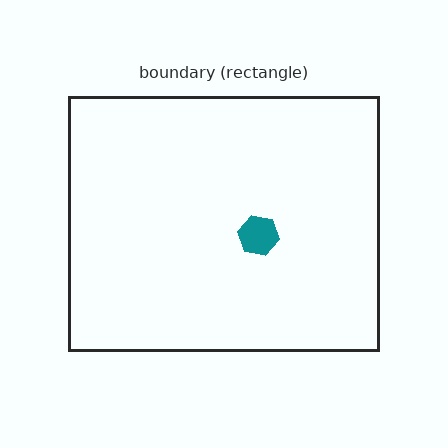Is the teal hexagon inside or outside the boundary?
Inside.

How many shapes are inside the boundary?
1 inside, 0 outside.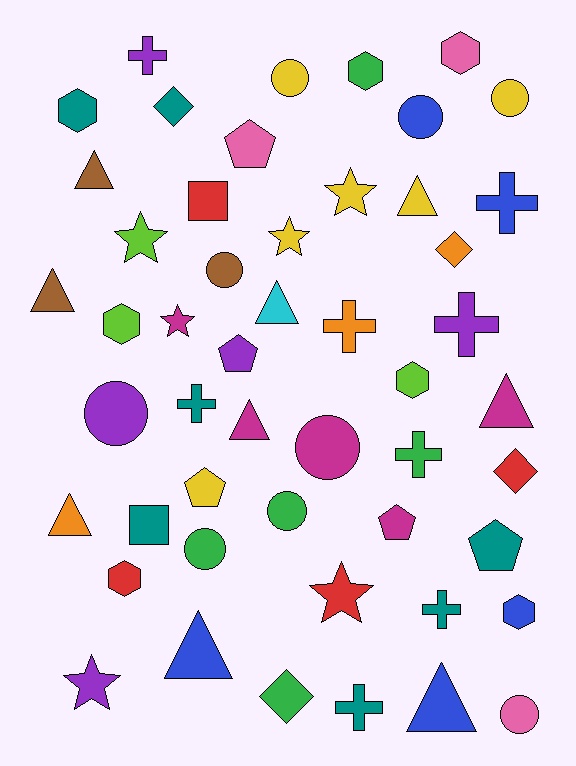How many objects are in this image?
There are 50 objects.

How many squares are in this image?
There are 2 squares.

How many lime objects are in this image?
There are 3 lime objects.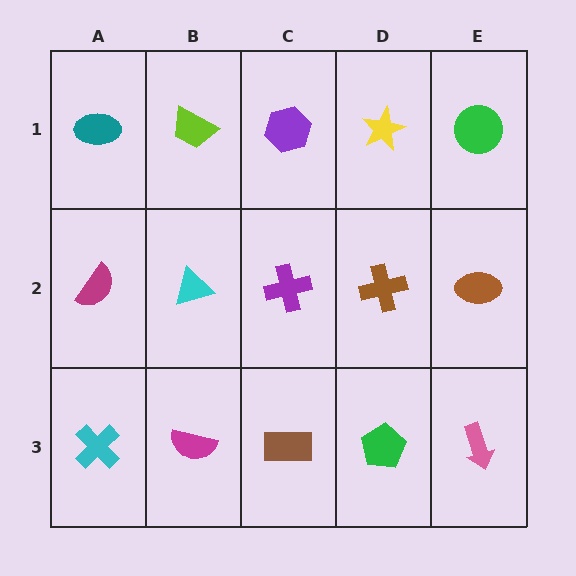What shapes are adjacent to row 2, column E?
A green circle (row 1, column E), a pink arrow (row 3, column E), a brown cross (row 2, column D).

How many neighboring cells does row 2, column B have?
4.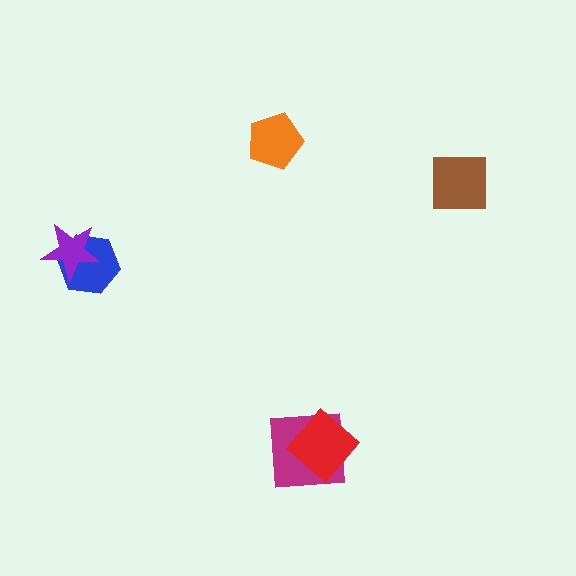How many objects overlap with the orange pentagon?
0 objects overlap with the orange pentagon.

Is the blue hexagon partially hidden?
Yes, it is partially covered by another shape.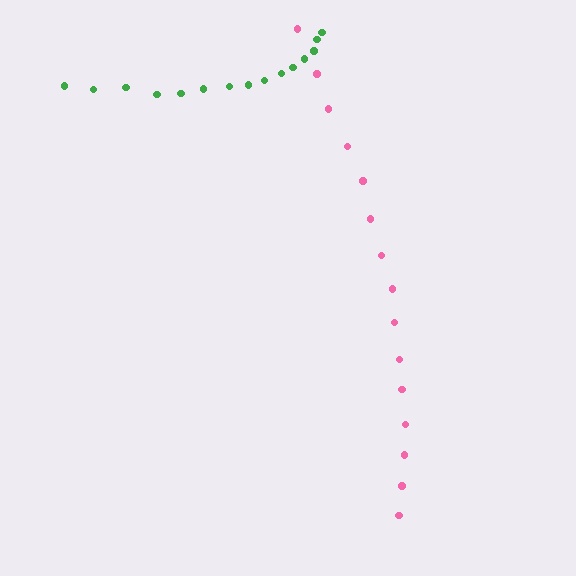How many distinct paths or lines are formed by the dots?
There are 2 distinct paths.